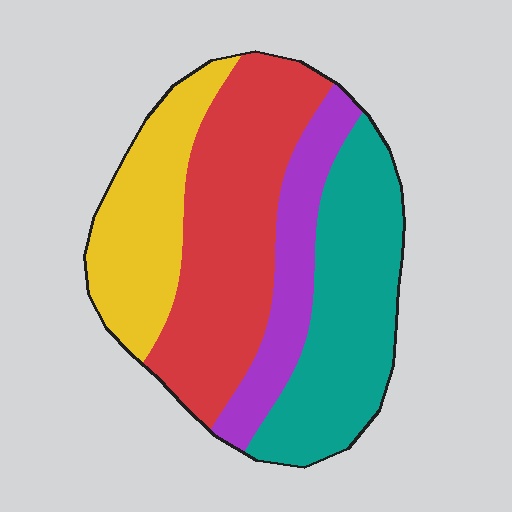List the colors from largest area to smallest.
From largest to smallest: red, teal, yellow, purple.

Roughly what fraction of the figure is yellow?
Yellow covers roughly 20% of the figure.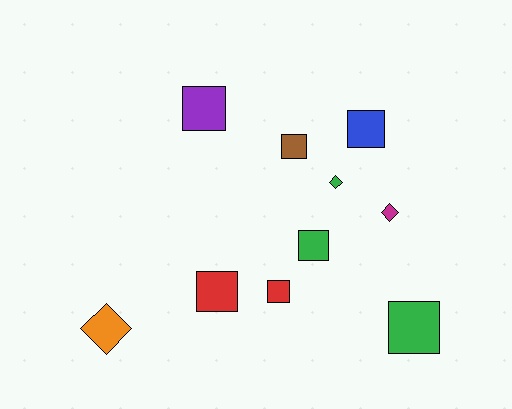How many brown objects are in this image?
There is 1 brown object.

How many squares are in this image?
There are 7 squares.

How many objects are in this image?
There are 10 objects.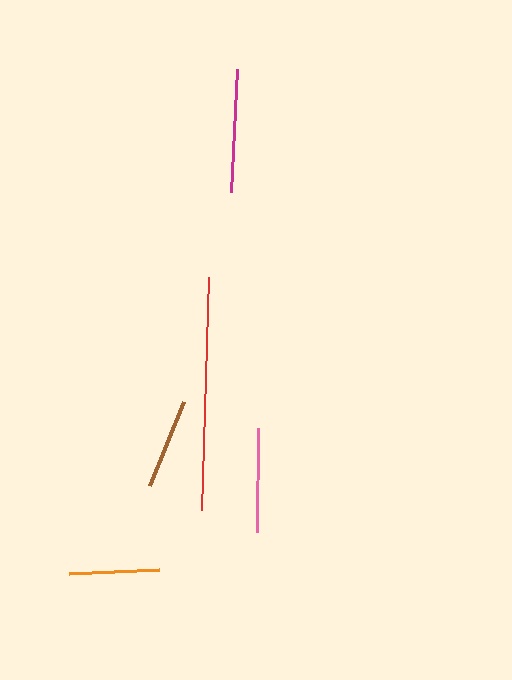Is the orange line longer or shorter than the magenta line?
The magenta line is longer than the orange line.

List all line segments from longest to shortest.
From longest to shortest: red, magenta, pink, brown, orange.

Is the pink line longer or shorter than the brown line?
The pink line is longer than the brown line.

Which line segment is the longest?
The red line is the longest at approximately 233 pixels.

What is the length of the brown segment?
The brown segment is approximately 91 pixels long.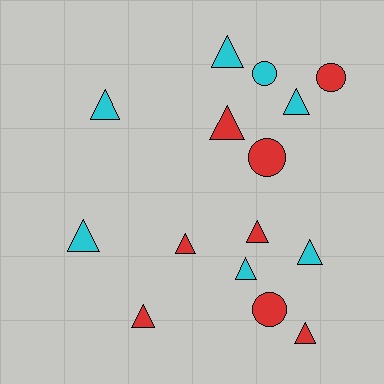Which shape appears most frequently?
Triangle, with 11 objects.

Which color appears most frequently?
Red, with 8 objects.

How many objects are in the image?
There are 15 objects.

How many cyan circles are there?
There is 1 cyan circle.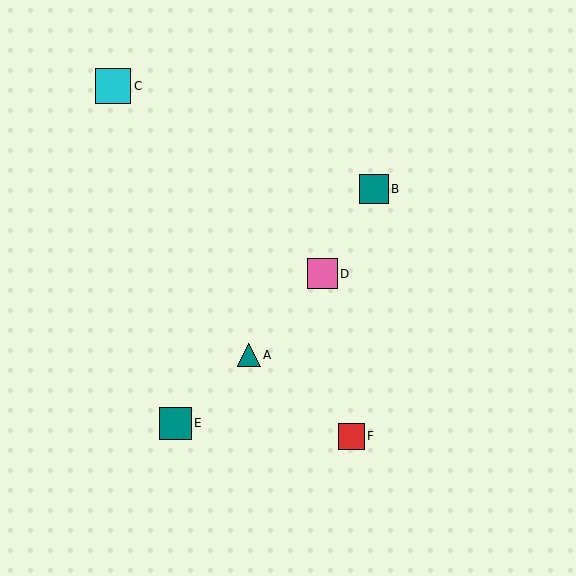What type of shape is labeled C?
Shape C is a cyan square.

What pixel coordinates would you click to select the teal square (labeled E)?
Click at (175, 423) to select the teal square E.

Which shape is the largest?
The cyan square (labeled C) is the largest.